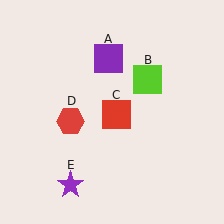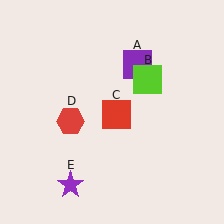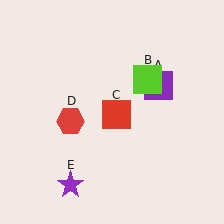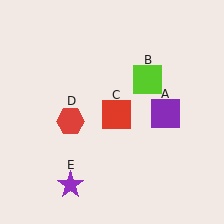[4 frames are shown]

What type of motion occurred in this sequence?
The purple square (object A) rotated clockwise around the center of the scene.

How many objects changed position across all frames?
1 object changed position: purple square (object A).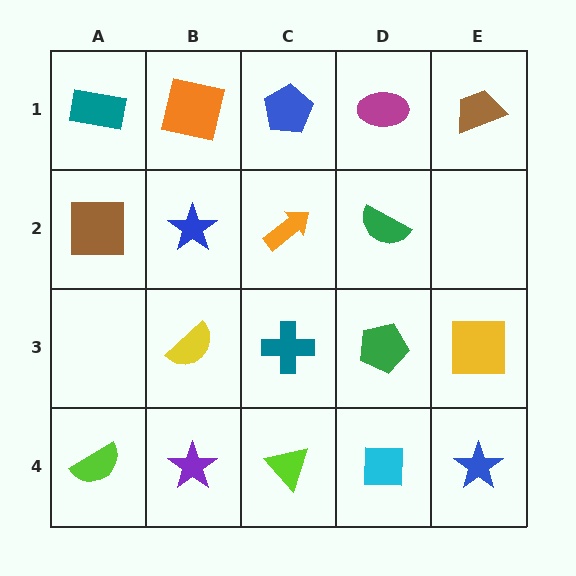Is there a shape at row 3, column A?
No, that cell is empty.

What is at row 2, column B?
A blue star.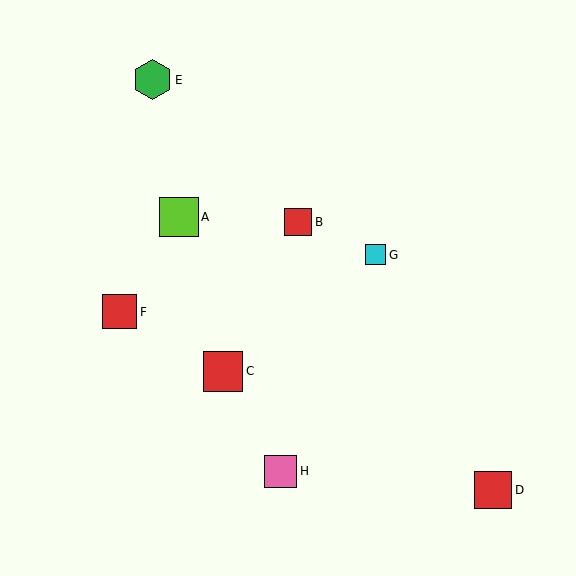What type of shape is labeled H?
Shape H is a pink square.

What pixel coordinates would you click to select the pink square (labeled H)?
Click at (281, 471) to select the pink square H.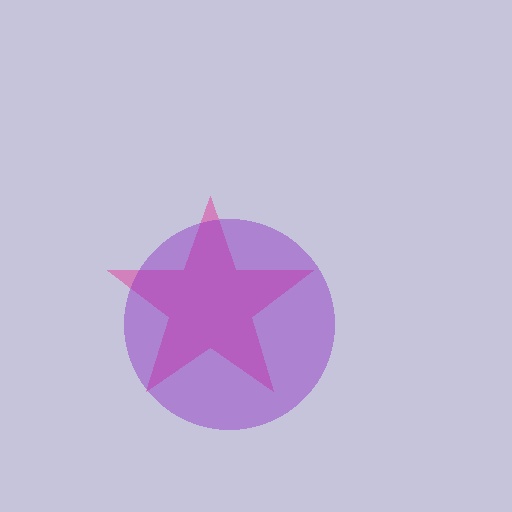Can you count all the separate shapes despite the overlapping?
Yes, there are 2 separate shapes.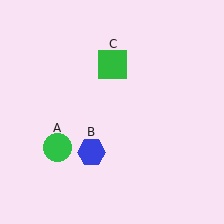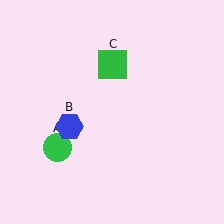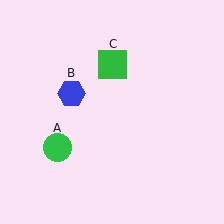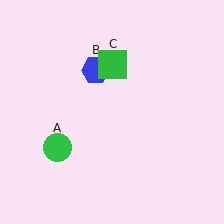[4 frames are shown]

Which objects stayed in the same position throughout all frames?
Green circle (object A) and green square (object C) remained stationary.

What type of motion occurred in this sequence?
The blue hexagon (object B) rotated clockwise around the center of the scene.